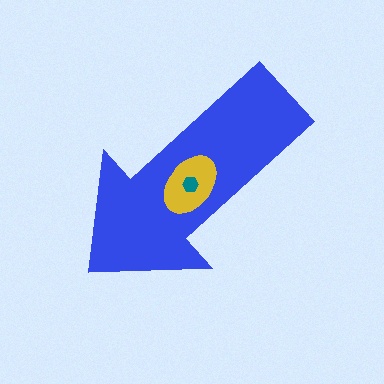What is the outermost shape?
The blue arrow.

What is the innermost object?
The teal hexagon.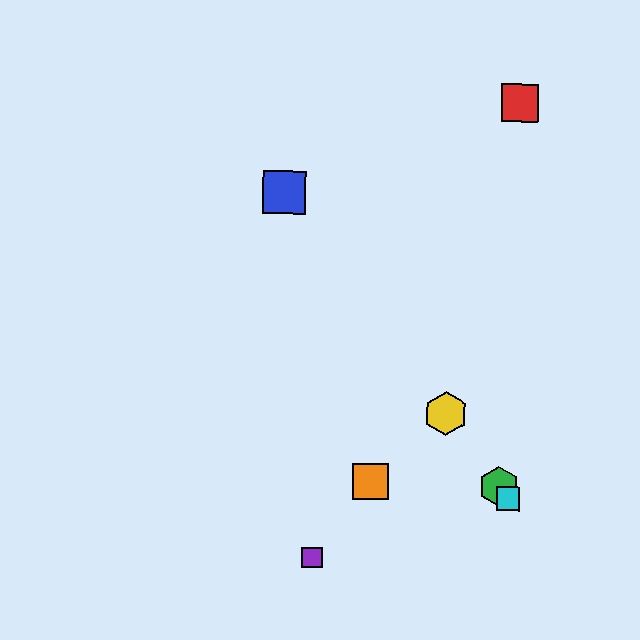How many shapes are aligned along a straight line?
4 shapes (the blue square, the green hexagon, the yellow hexagon, the cyan square) are aligned along a straight line.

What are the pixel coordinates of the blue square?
The blue square is at (285, 193).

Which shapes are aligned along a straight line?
The blue square, the green hexagon, the yellow hexagon, the cyan square are aligned along a straight line.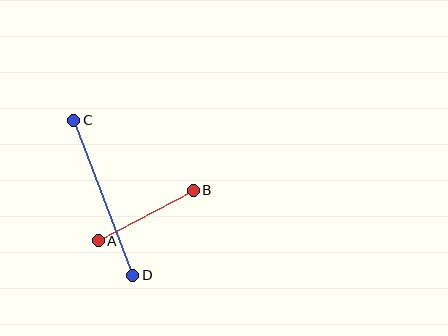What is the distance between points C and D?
The distance is approximately 166 pixels.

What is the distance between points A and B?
The distance is approximately 108 pixels.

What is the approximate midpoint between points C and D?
The midpoint is at approximately (103, 198) pixels.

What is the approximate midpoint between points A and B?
The midpoint is at approximately (146, 215) pixels.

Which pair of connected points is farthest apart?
Points C and D are farthest apart.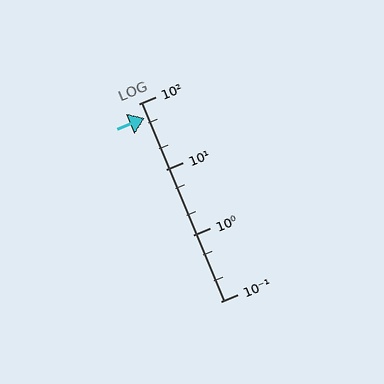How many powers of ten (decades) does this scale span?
The scale spans 3 decades, from 0.1 to 100.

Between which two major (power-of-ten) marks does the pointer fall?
The pointer is between 10 and 100.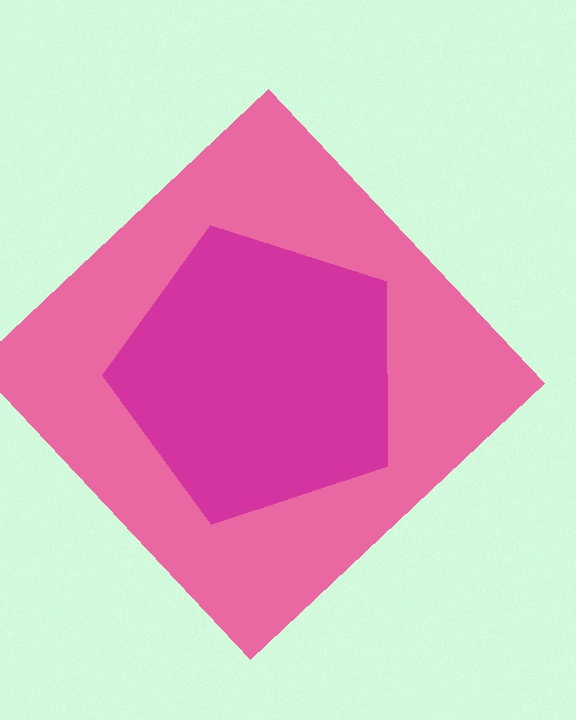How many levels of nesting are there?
2.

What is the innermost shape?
The magenta pentagon.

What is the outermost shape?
The pink diamond.